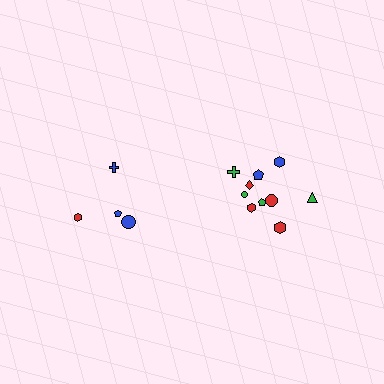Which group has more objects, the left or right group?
The right group.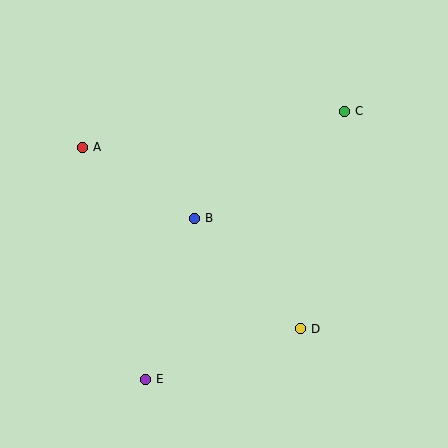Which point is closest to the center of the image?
Point B at (194, 218) is closest to the center.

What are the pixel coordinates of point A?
Point A is at (82, 147).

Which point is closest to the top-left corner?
Point A is closest to the top-left corner.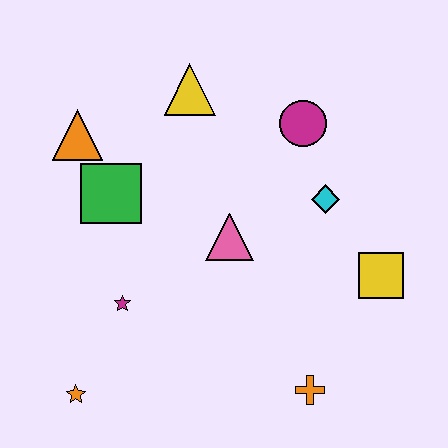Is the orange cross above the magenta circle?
No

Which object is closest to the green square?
The orange triangle is closest to the green square.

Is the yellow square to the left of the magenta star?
No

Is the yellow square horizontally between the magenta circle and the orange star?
No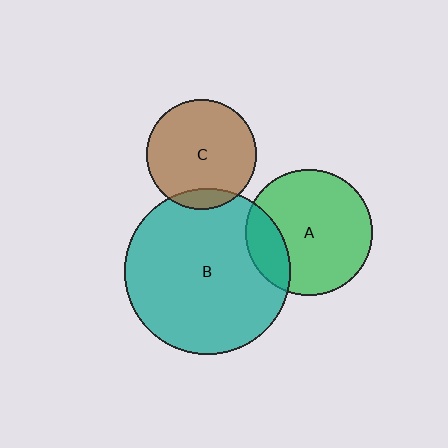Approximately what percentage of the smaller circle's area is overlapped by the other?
Approximately 20%.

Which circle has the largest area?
Circle B (teal).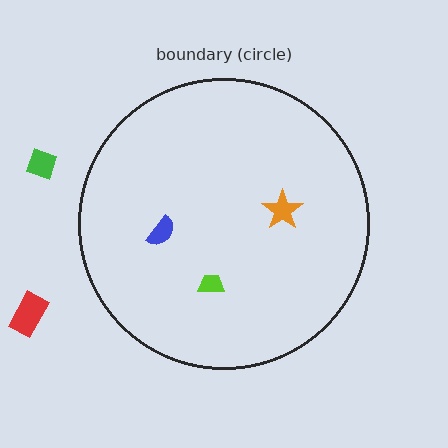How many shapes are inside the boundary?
3 inside, 2 outside.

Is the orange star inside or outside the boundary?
Inside.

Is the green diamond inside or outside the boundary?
Outside.